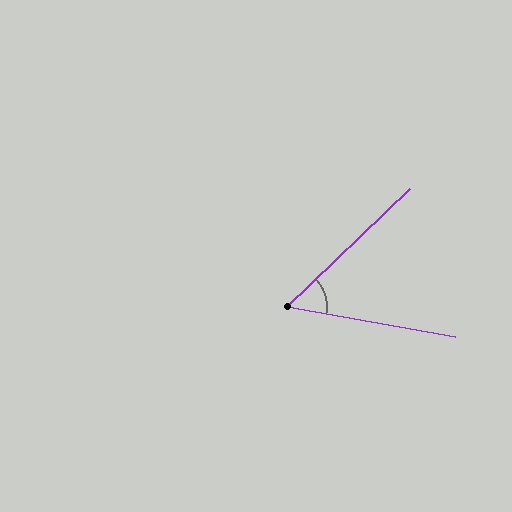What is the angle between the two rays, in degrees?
Approximately 54 degrees.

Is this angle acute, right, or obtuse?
It is acute.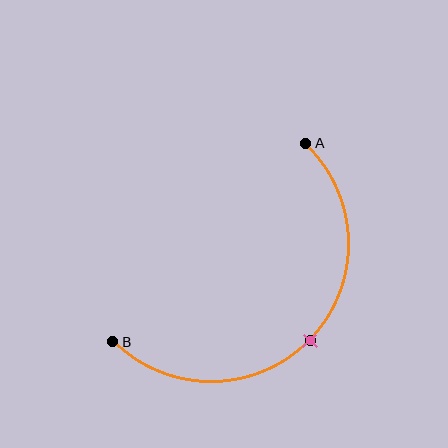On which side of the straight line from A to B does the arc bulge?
The arc bulges below and to the right of the straight line connecting A and B.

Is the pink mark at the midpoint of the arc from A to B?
Yes. The pink mark lies on the arc at equal arc-length from both A and B — it is the arc midpoint.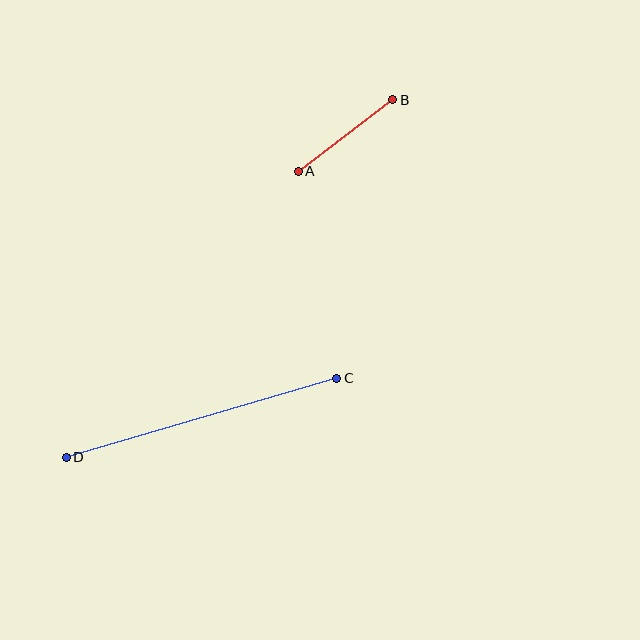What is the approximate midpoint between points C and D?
The midpoint is at approximately (201, 418) pixels.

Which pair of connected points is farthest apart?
Points C and D are farthest apart.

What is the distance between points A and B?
The distance is approximately 118 pixels.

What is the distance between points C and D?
The distance is approximately 282 pixels.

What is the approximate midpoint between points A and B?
The midpoint is at approximately (345, 136) pixels.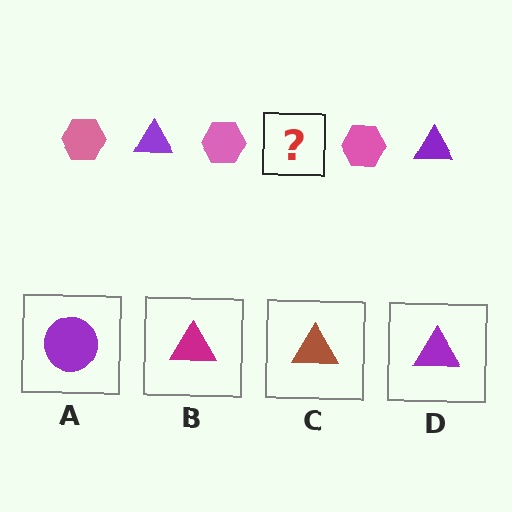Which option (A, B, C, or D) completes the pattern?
D.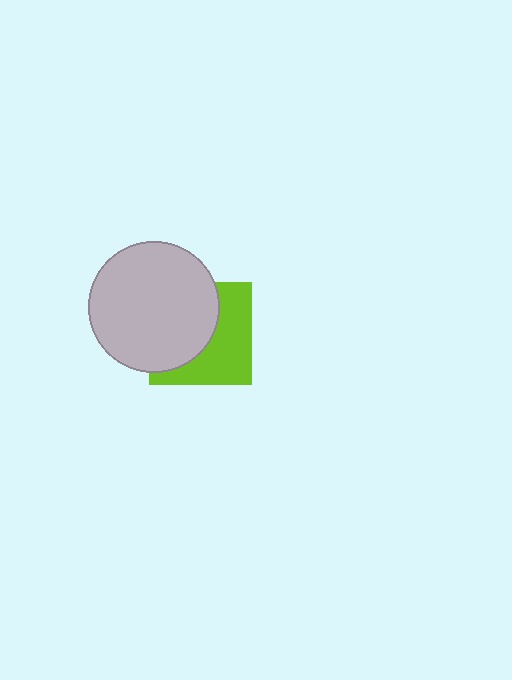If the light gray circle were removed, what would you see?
You would see the complete lime square.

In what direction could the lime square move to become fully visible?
The lime square could move right. That would shift it out from behind the light gray circle entirely.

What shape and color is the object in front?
The object in front is a light gray circle.